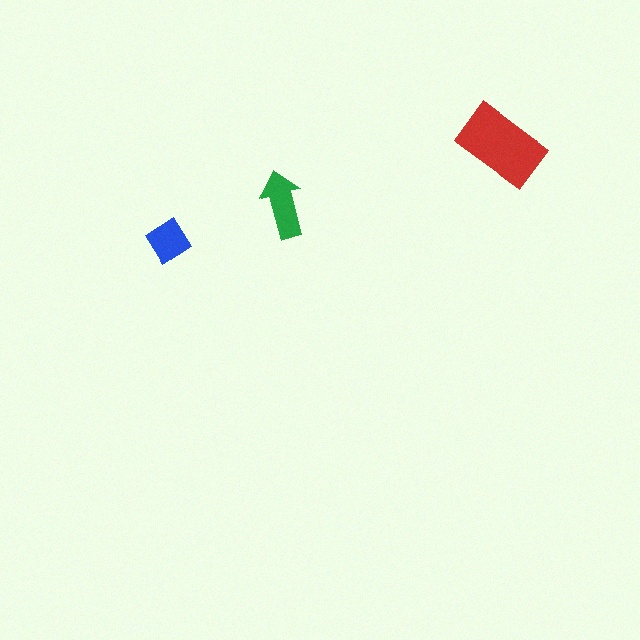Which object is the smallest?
The blue diamond.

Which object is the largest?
The red rectangle.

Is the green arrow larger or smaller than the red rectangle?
Smaller.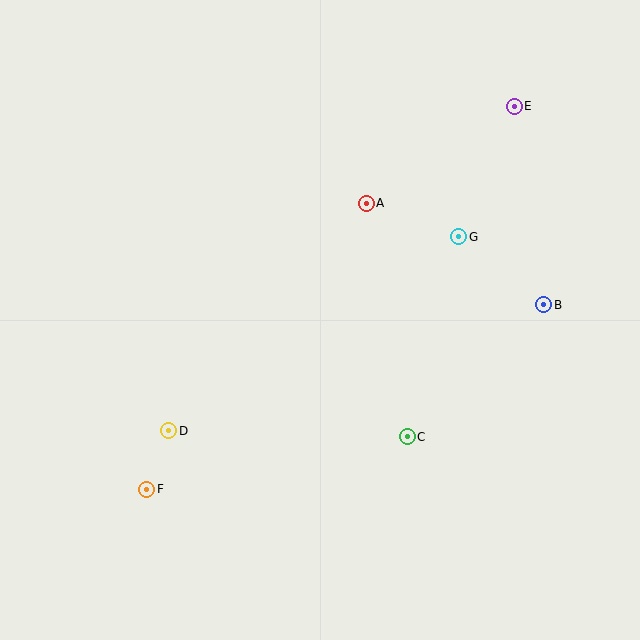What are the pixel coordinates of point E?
Point E is at (514, 106).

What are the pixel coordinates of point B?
Point B is at (544, 305).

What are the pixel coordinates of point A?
Point A is at (366, 203).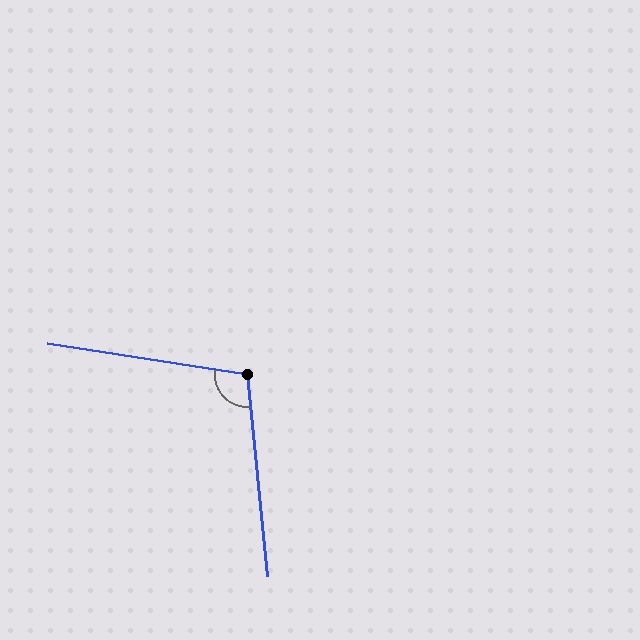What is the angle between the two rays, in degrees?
Approximately 104 degrees.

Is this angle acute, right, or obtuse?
It is obtuse.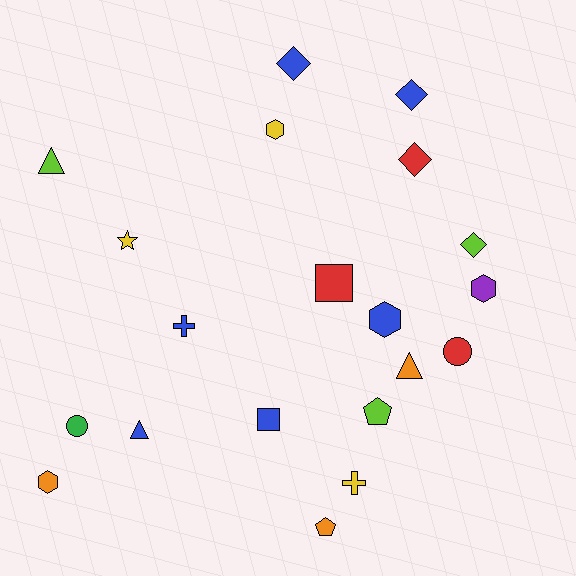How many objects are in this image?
There are 20 objects.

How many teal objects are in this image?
There are no teal objects.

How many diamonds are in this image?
There are 4 diamonds.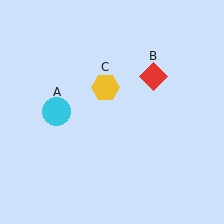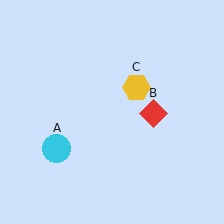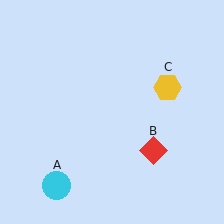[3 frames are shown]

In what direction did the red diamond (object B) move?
The red diamond (object B) moved down.